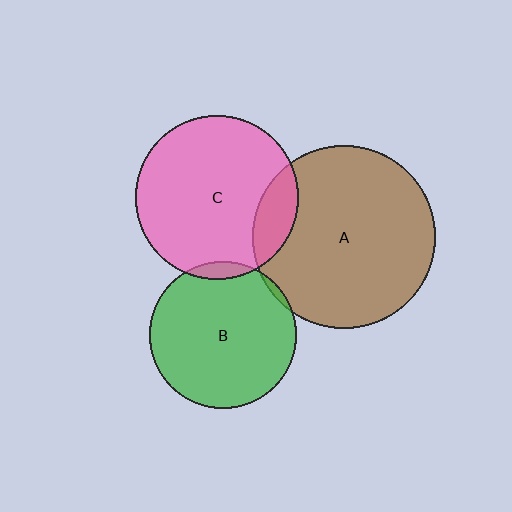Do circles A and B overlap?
Yes.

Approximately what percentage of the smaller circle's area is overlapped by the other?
Approximately 5%.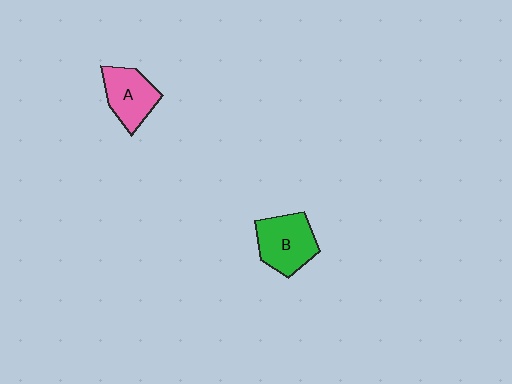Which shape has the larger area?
Shape B (green).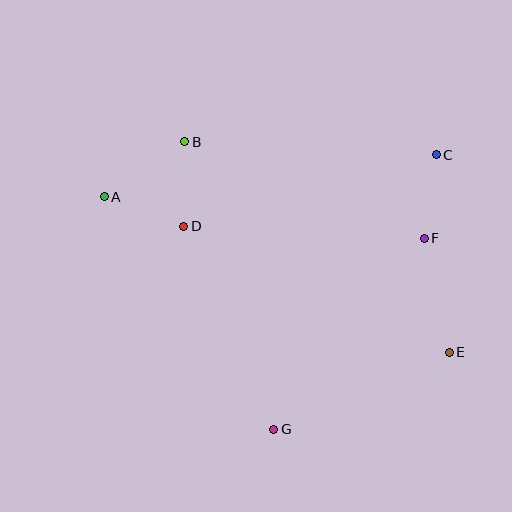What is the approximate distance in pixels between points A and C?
The distance between A and C is approximately 335 pixels.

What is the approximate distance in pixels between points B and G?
The distance between B and G is approximately 301 pixels.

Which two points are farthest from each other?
Points A and E are farthest from each other.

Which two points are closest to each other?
Points C and F are closest to each other.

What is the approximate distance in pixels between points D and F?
The distance between D and F is approximately 241 pixels.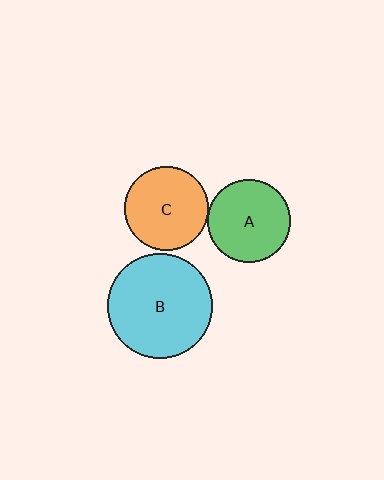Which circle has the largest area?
Circle B (cyan).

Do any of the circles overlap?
No, none of the circles overlap.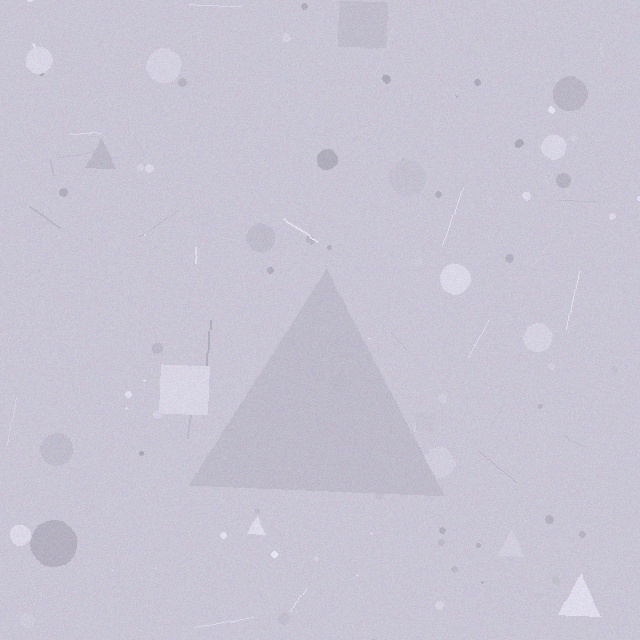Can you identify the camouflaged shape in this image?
The camouflaged shape is a triangle.